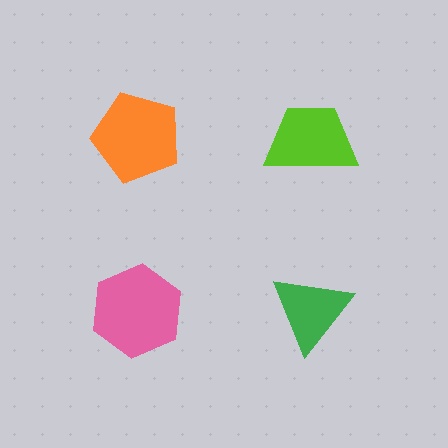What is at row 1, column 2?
A lime trapezoid.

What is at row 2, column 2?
A green triangle.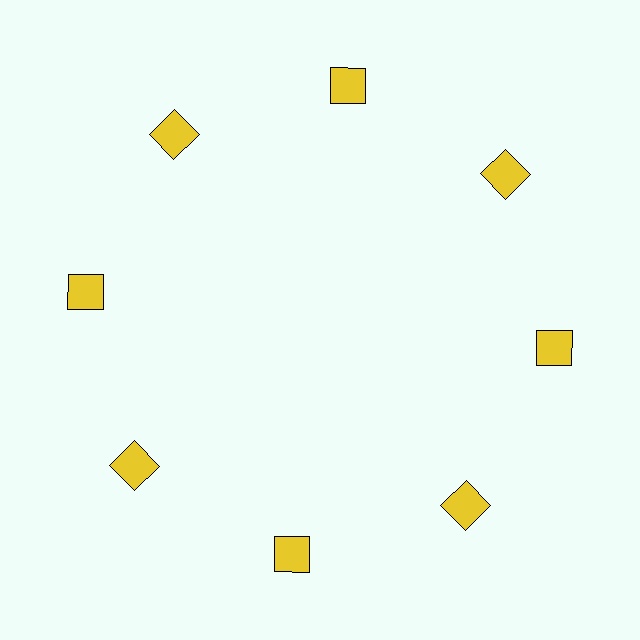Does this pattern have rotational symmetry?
Yes, this pattern has 8-fold rotational symmetry. It looks the same after rotating 45 degrees around the center.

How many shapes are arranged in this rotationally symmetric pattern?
There are 8 shapes, arranged in 8 groups of 1.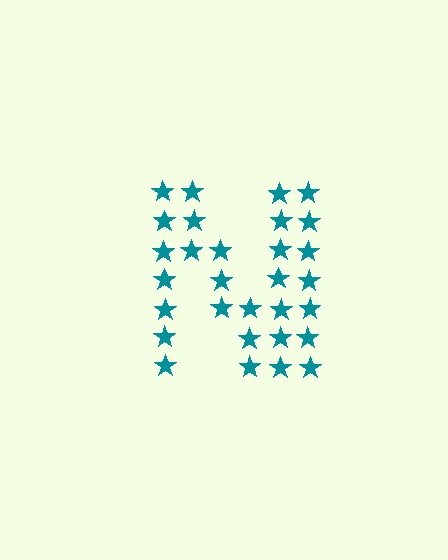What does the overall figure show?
The overall figure shows the letter N.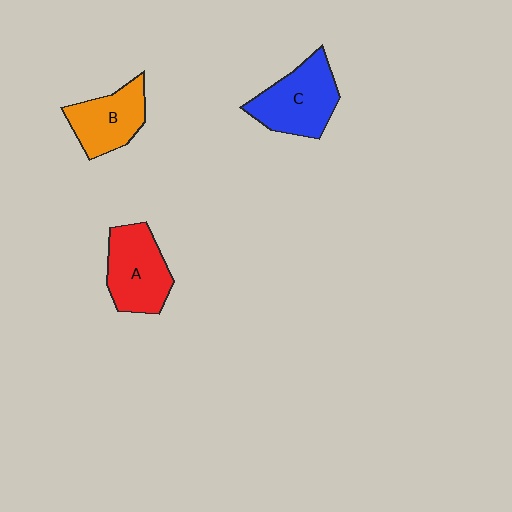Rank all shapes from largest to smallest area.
From largest to smallest: C (blue), A (red), B (orange).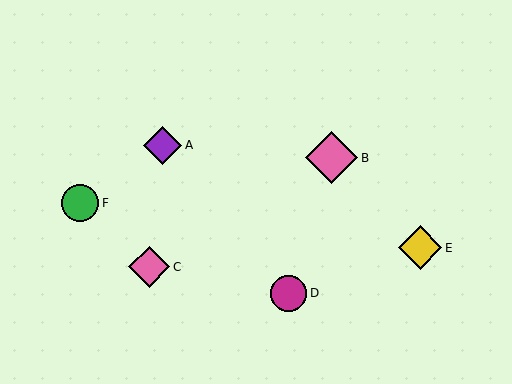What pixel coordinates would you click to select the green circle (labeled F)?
Click at (80, 203) to select the green circle F.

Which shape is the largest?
The pink diamond (labeled B) is the largest.